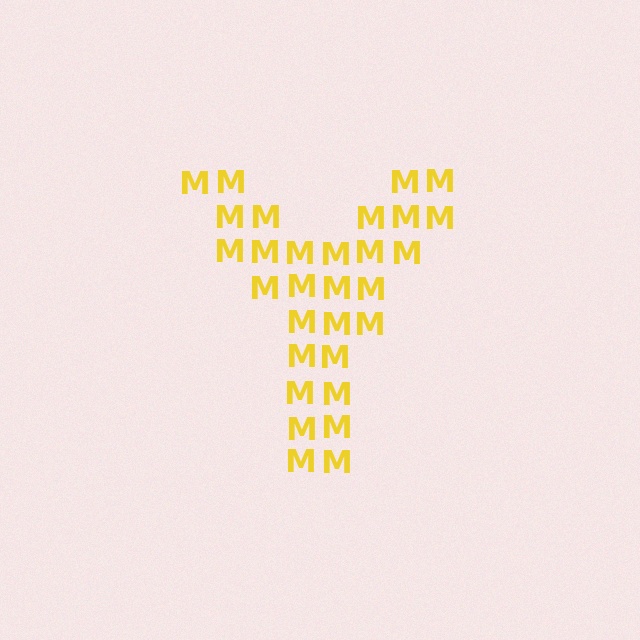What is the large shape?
The large shape is the letter Y.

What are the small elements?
The small elements are letter M's.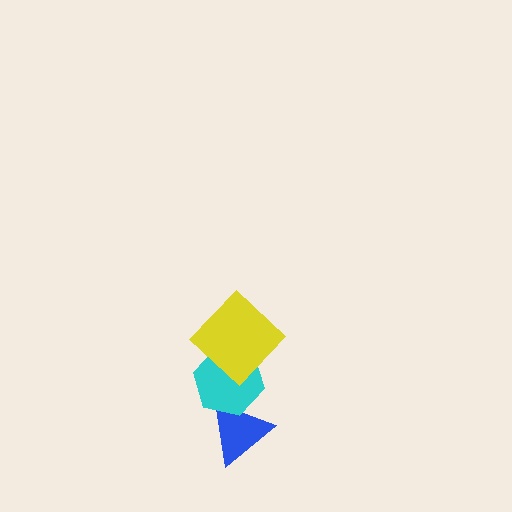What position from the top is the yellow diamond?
The yellow diamond is 1st from the top.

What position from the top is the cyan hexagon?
The cyan hexagon is 2nd from the top.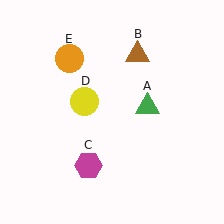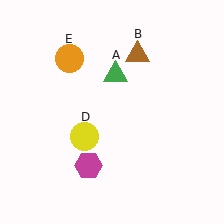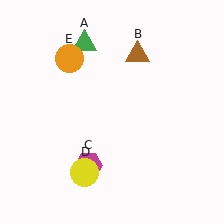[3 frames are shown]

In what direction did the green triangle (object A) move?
The green triangle (object A) moved up and to the left.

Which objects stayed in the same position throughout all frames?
Brown triangle (object B) and magenta hexagon (object C) and orange circle (object E) remained stationary.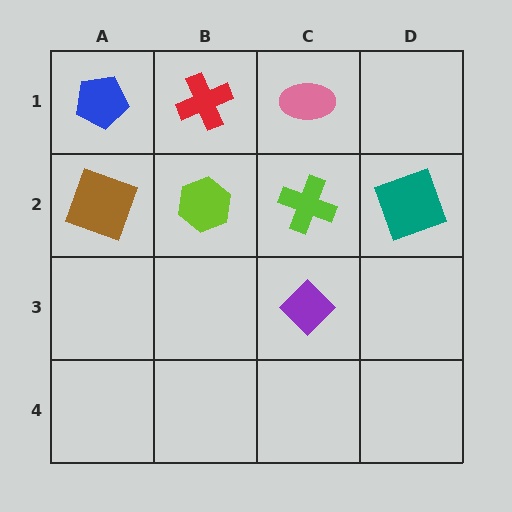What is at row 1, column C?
A pink ellipse.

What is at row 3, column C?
A purple diamond.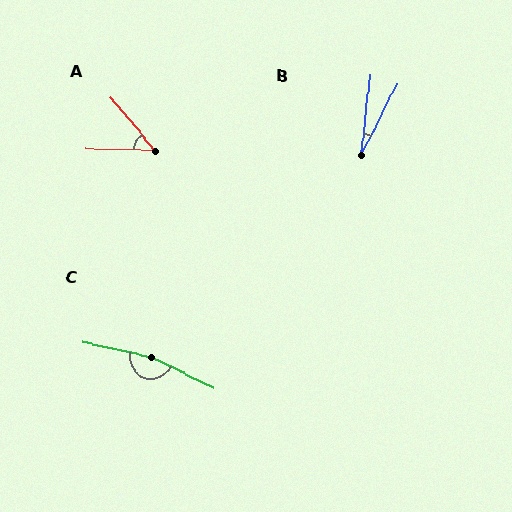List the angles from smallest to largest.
B (20°), A (48°), C (166°).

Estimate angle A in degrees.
Approximately 48 degrees.